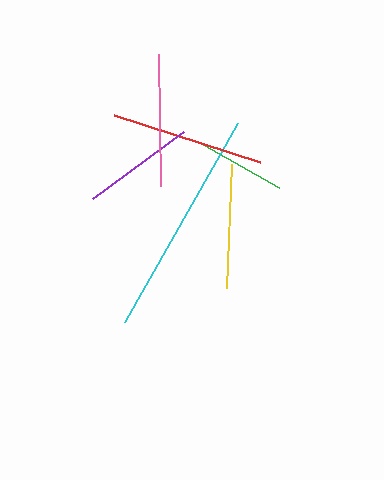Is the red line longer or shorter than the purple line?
The red line is longer than the purple line.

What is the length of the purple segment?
The purple segment is approximately 113 pixels long.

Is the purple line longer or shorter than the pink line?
The pink line is longer than the purple line.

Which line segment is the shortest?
The green line is the shortest at approximately 87 pixels.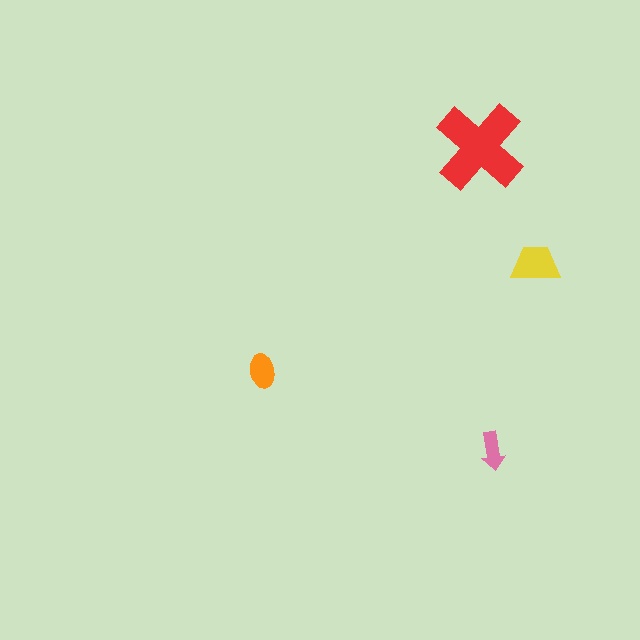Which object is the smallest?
The pink arrow.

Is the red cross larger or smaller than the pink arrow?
Larger.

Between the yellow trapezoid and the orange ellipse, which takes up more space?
The yellow trapezoid.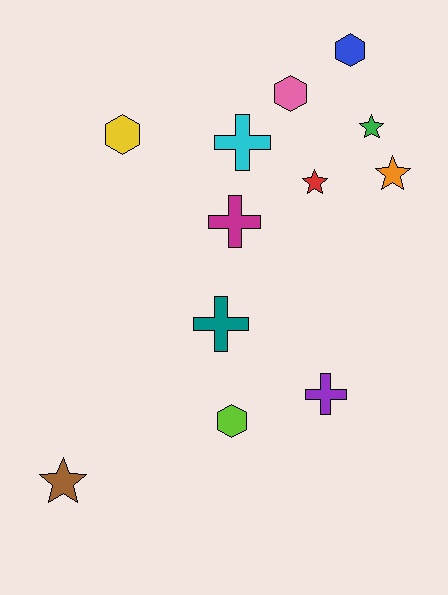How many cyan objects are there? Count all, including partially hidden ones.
There is 1 cyan object.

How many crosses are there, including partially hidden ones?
There are 4 crosses.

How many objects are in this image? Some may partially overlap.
There are 12 objects.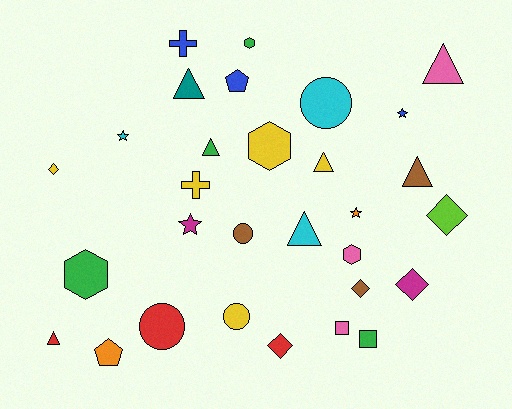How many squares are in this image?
There are 2 squares.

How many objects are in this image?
There are 30 objects.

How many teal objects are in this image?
There is 1 teal object.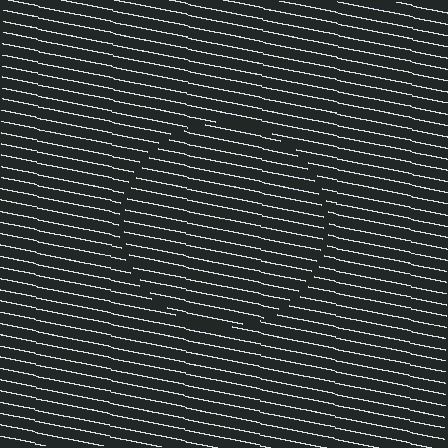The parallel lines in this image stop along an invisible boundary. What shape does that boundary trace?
An illusory circle. The interior of the shape contains the same grating, shifted by half a period — the contour is defined by the phase discontinuity where line-ends from the inner and outer gratings abut.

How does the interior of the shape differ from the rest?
The interior of the shape contains the same grating, shifted by half a period — the contour is defined by the phase discontinuity where line-ends from the inner and outer gratings abut.